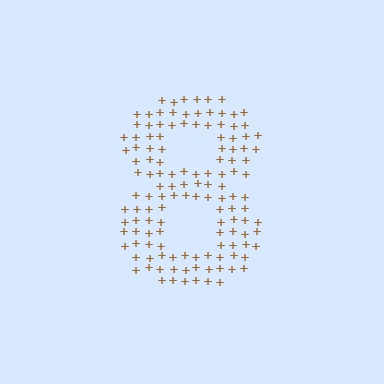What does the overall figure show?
The overall figure shows the digit 8.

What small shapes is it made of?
It is made of small plus signs.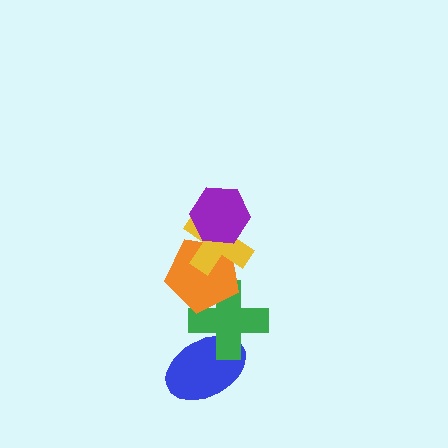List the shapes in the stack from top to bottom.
From top to bottom: the purple hexagon, the yellow cross, the orange pentagon, the green cross, the blue ellipse.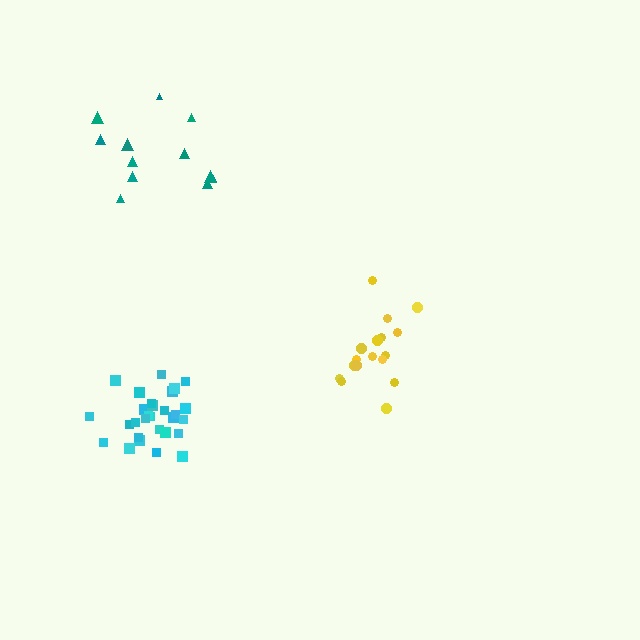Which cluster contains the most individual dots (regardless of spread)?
Cyan (29).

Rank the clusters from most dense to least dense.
cyan, yellow, teal.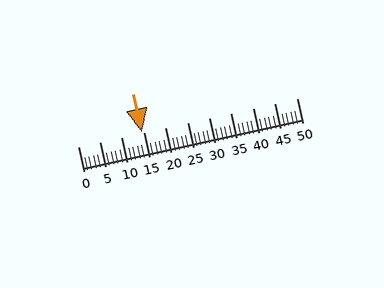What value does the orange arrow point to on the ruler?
The orange arrow points to approximately 15.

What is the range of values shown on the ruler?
The ruler shows values from 0 to 50.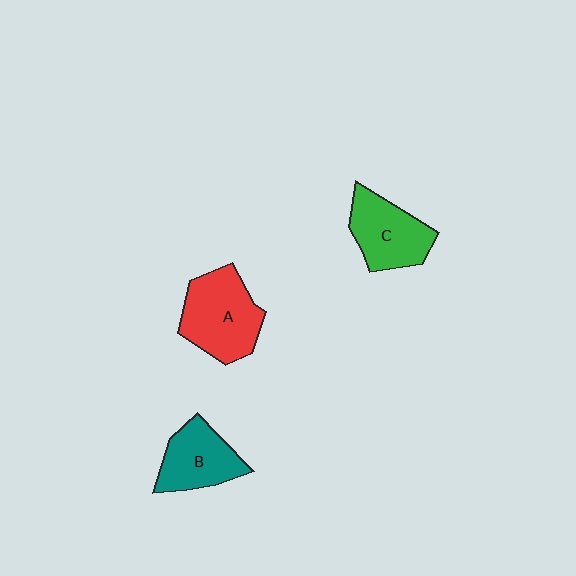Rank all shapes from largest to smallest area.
From largest to smallest: A (red), C (green), B (teal).